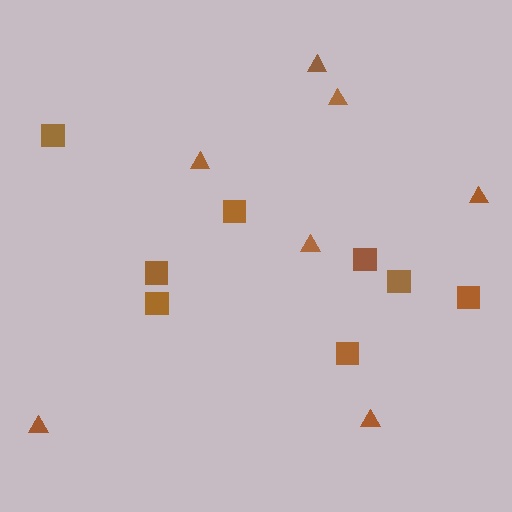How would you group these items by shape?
There are 2 groups: one group of squares (8) and one group of triangles (7).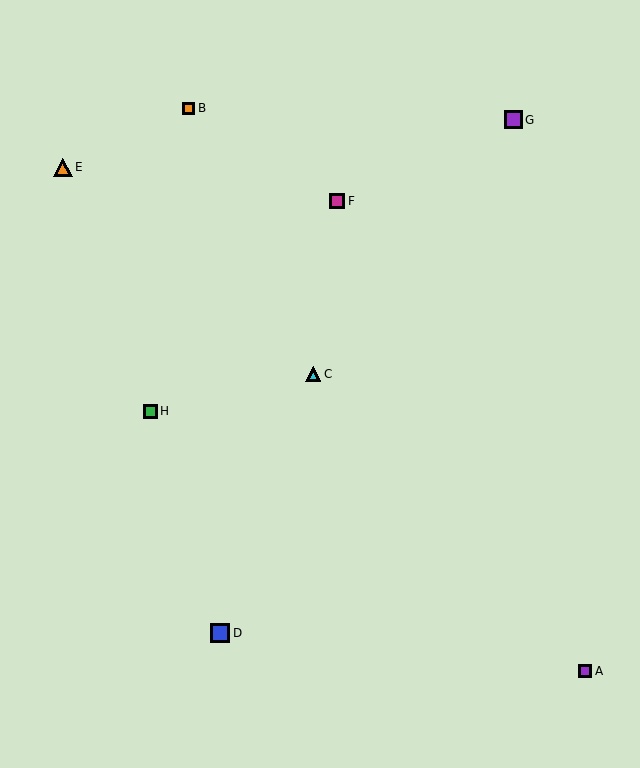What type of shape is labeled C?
Shape C is a cyan triangle.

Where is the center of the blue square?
The center of the blue square is at (220, 633).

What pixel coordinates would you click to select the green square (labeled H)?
Click at (151, 411) to select the green square H.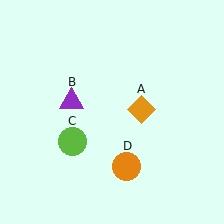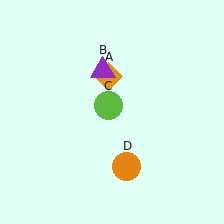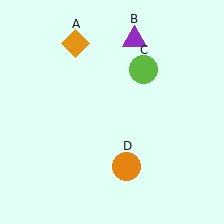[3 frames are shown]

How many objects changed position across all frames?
3 objects changed position: orange diamond (object A), purple triangle (object B), lime circle (object C).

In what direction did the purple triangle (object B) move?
The purple triangle (object B) moved up and to the right.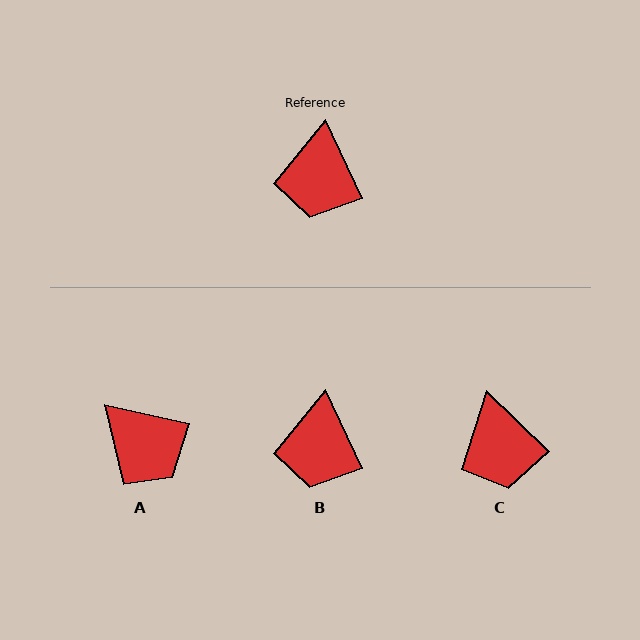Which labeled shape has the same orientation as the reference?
B.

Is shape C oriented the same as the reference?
No, it is off by about 21 degrees.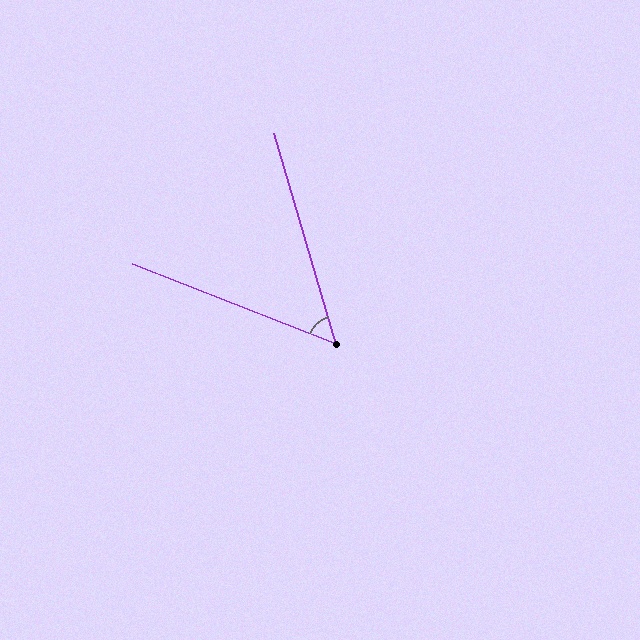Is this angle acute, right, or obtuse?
It is acute.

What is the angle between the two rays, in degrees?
Approximately 52 degrees.